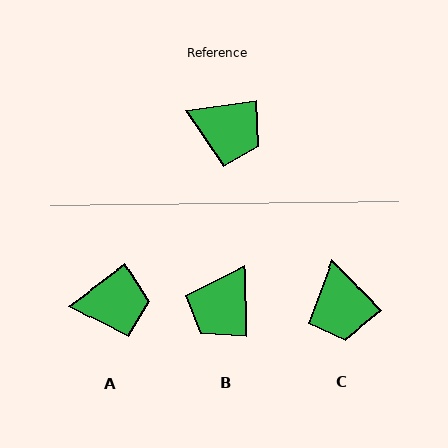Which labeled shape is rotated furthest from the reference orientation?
B, about 97 degrees away.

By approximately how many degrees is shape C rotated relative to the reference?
Approximately 55 degrees clockwise.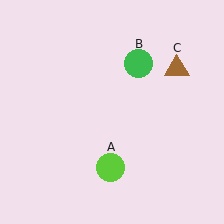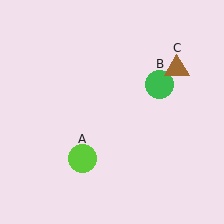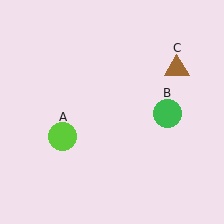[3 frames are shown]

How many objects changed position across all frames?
2 objects changed position: lime circle (object A), green circle (object B).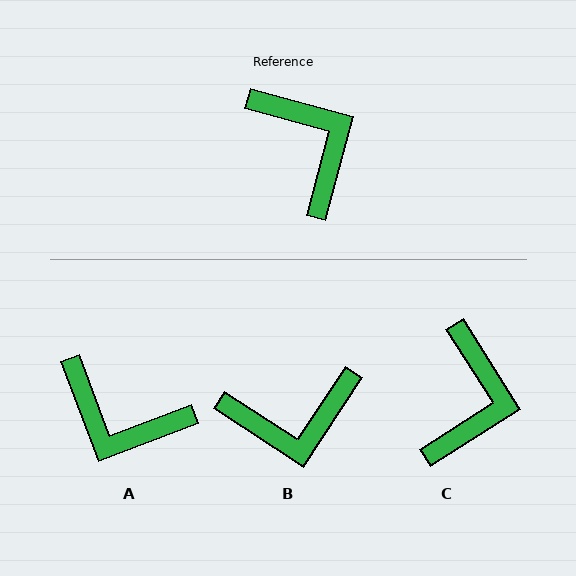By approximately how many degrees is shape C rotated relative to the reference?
Approximately 42 degrees clockwise.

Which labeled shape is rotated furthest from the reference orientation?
A, about 144 degrees away.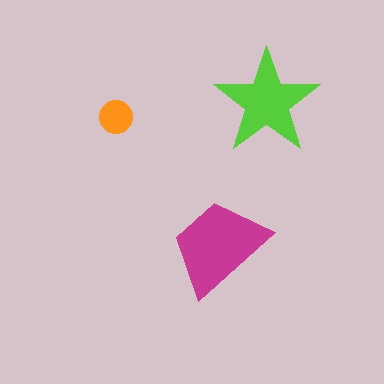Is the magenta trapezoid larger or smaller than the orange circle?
Larger.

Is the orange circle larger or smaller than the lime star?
Smaller.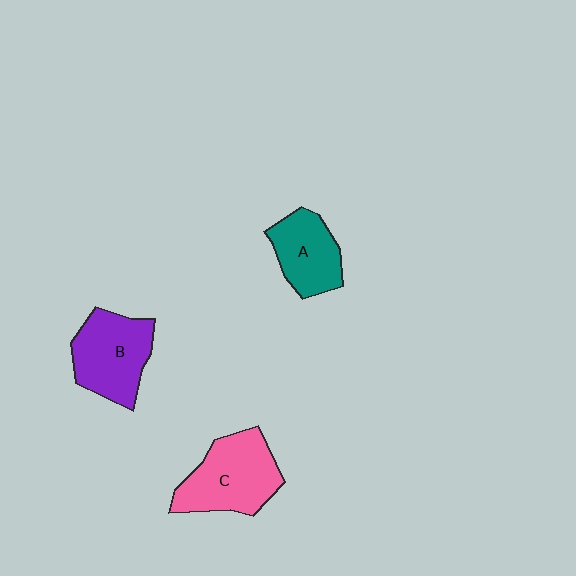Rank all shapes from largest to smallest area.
From largest to smallest: C (pink), B (purple), A (teal).